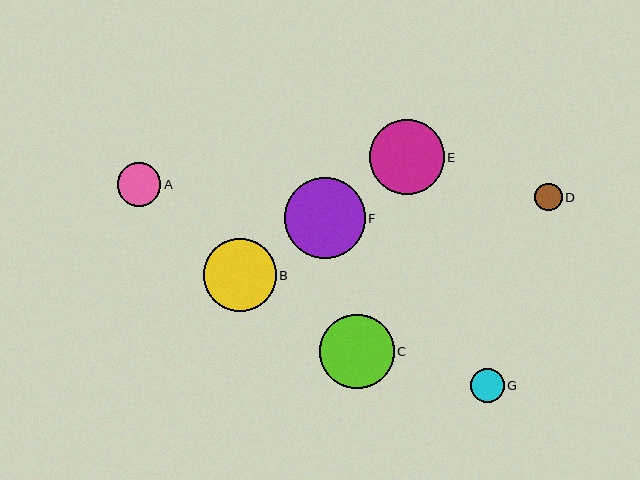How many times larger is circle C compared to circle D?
Circle C is approximately 2.7 times the size of circle D.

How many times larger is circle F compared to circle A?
Circle F is approximately 1.8 times the size of circle A.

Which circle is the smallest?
Circle D is the smallest with a size of approximately 28 pixels.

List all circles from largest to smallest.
From largest to smallest: F, C, E, B, A, G, D.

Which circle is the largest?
Circle F is the largest with a size of approximately 80 pixels.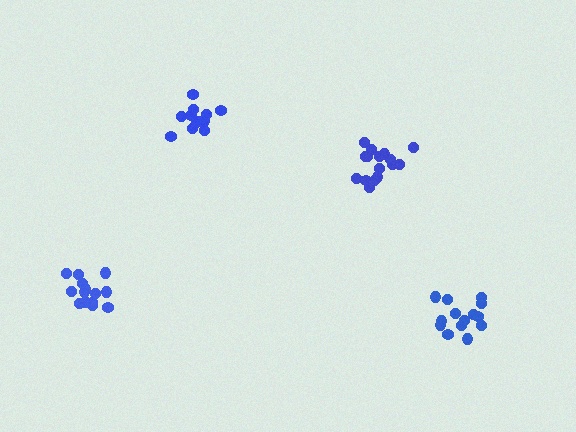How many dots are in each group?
Group 1: 14 dots, Group 2: 14 dots, Group 3: 16 dots, Group 4: 12 dots (56 total).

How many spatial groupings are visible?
There are 4 spatial groupings.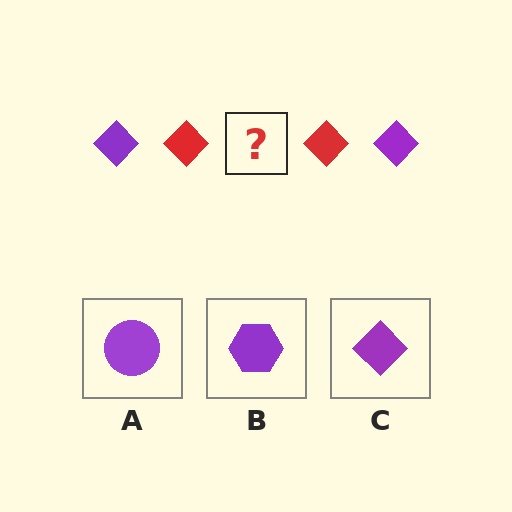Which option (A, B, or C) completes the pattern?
C.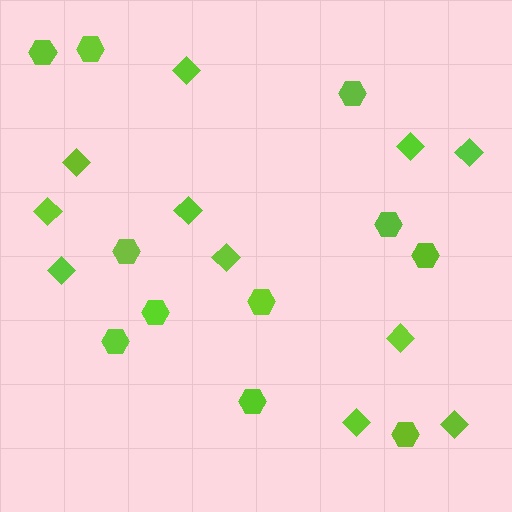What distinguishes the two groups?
There are 2 groups: one group of diamonds (11) and one group of hexagons (11).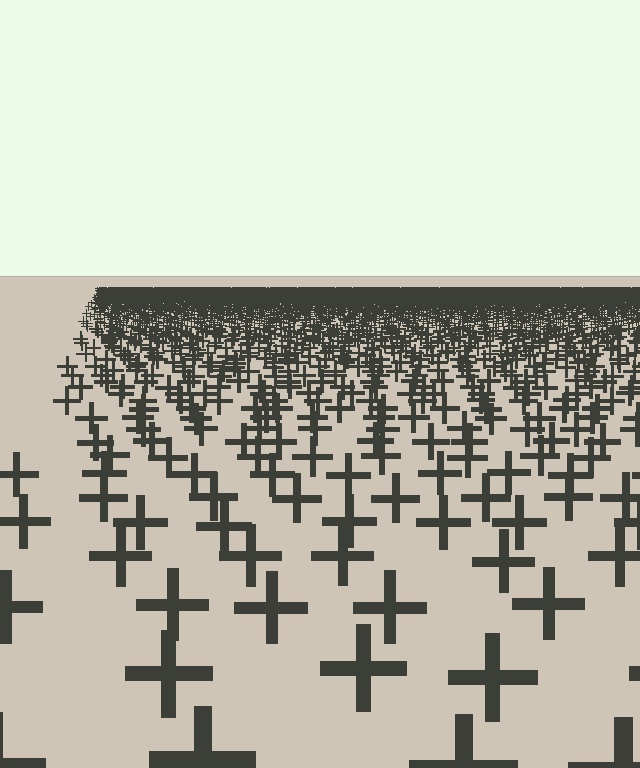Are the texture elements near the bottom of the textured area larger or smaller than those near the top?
Larger. Near the bottom, elements are closer to the viewer and appear at a bigger on-screen size.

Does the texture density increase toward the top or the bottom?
Density increases toward the top.